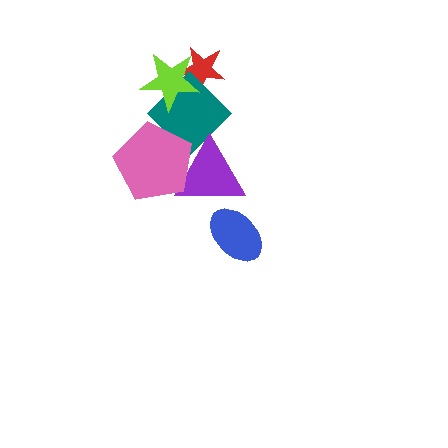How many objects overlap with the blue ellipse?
0 objects overlap with the blue ellipse.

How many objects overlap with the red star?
2 objects overlap with the red star.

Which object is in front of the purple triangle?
The pink pentagon is in front of the purple triangle.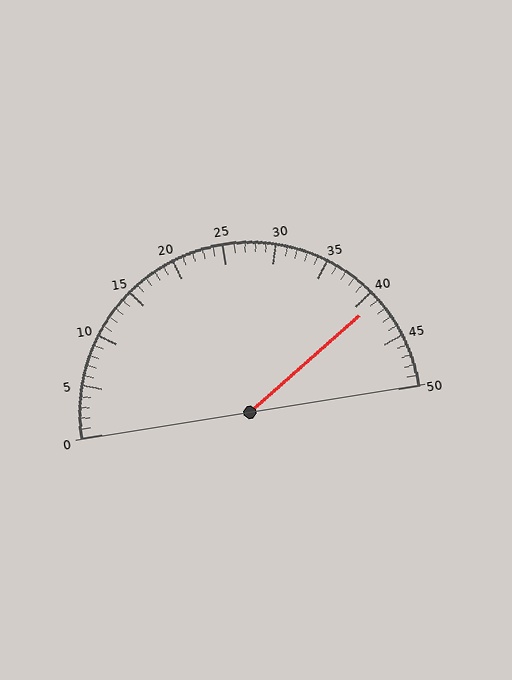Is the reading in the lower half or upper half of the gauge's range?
The reading is in the upper half of the range (0 to 50).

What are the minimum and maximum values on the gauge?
The gauge ranges from 0 to 50.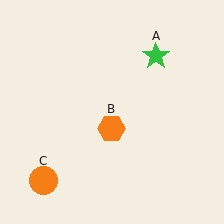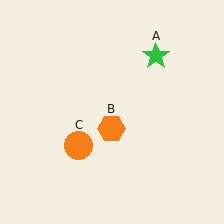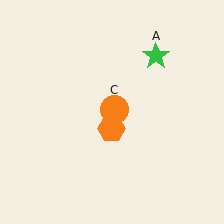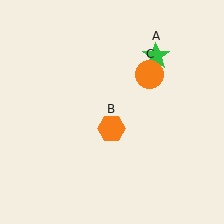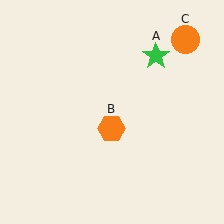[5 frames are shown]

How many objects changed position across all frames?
1 object changed position: orange circle (object C).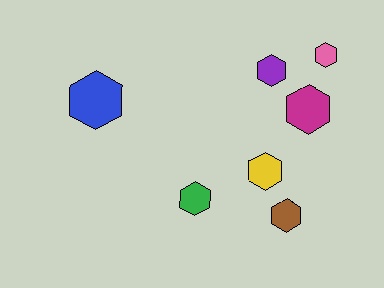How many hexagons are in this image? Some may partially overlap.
There are 7 hexagons.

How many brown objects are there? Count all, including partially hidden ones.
There is 1 brown object.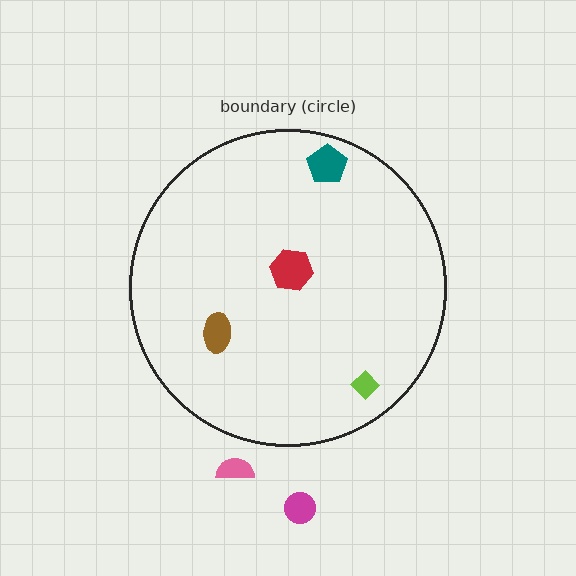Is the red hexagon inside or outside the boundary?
Inside.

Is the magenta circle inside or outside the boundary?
Outside.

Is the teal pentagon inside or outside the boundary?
Inside.